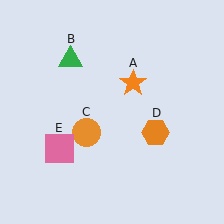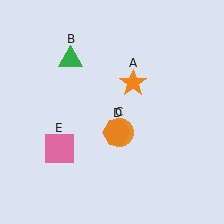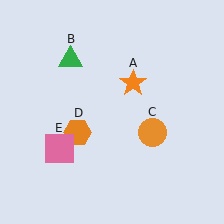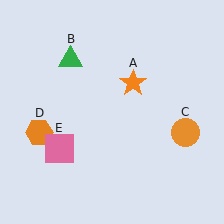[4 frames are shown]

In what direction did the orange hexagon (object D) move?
The orange hexagon (object D) moved left.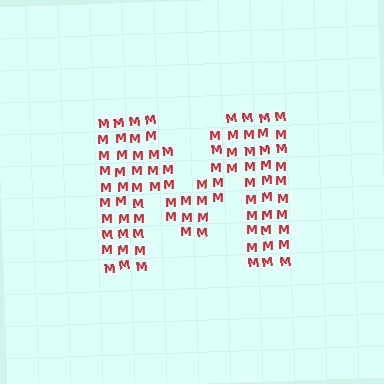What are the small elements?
The small elements are letter M's.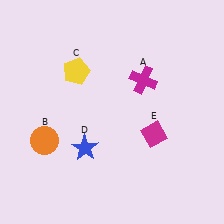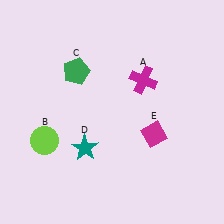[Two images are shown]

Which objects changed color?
B changed from orange to lime. C changed from yellow to green. D changed from blue to teal.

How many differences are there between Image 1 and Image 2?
There are 3 differences between the two images.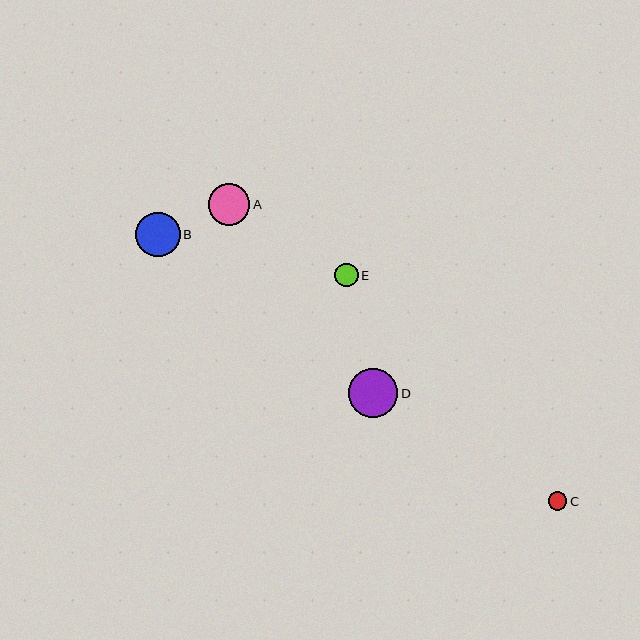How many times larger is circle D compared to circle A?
Circle D is approximately 1.2 times the size of circle A.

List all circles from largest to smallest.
From largest to smallest: D, B, A, E, C.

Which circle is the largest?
Circle D is the largest with a size of approximately 50 pixels.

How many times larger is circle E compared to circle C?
Circle E is approximately 1.3 times the size of circle C.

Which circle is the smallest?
Circle C is the smallest with a size of approximately 18 pixels.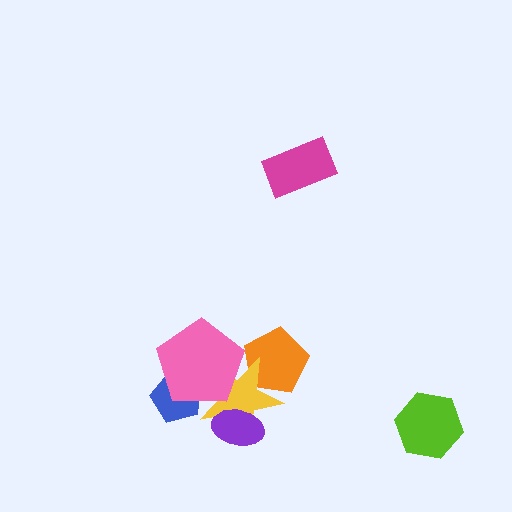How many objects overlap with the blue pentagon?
2 objects overlap with the blue pentagon.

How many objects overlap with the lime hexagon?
0 objects overlap with the lime hexagon.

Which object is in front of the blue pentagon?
The pink pentagon is in front of the blue pentagon.